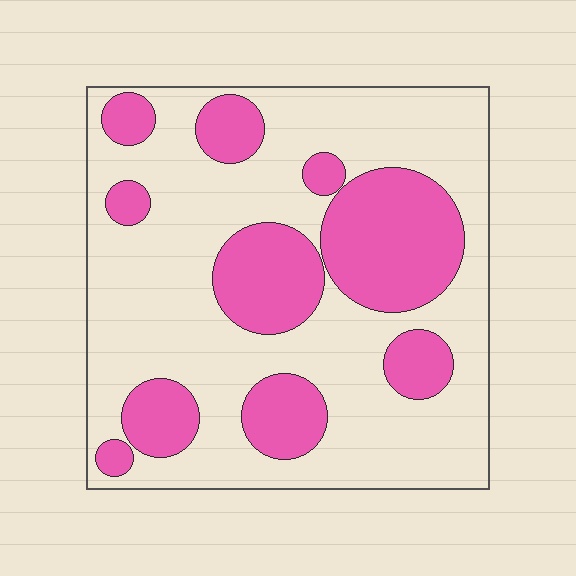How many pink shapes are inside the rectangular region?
10.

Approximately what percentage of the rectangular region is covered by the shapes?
Approximately 30%.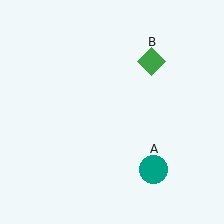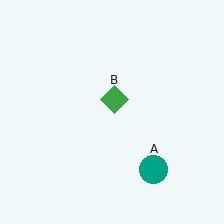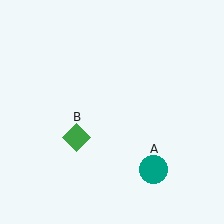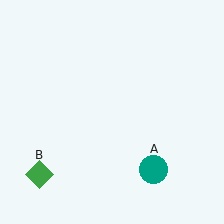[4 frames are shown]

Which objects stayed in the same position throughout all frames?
Teal circle (object A) remained stationary.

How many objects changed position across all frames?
1 object changed position: green diamond (object B).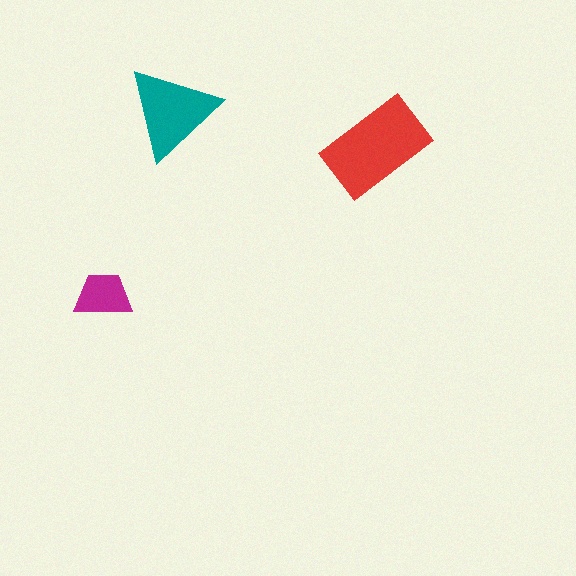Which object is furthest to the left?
The magenta trapezoid is leftmost.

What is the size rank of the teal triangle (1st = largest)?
2nd.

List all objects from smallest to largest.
The magenta trapezoid, the teal triangle, the red rectangle.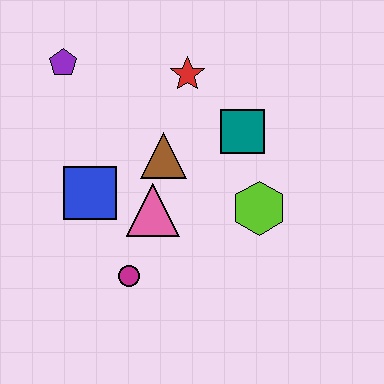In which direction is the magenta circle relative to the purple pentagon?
The magenta circle is below the purple pentagon.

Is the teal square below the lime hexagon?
No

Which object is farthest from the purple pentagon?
The lime hexagon is farthest from the purple pentagon.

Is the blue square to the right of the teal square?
No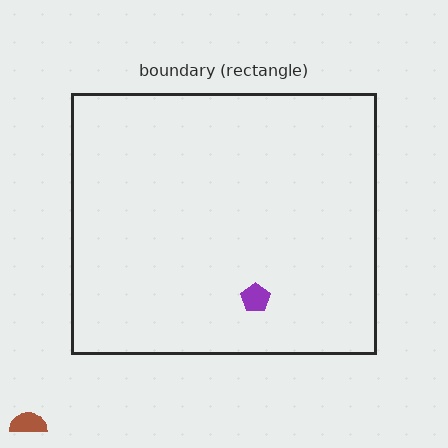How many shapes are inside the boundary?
1 inside, 1 outside.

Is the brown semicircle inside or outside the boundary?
Outside.